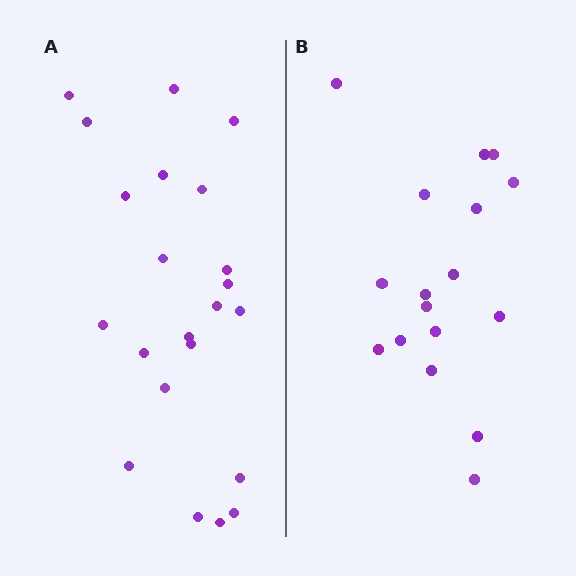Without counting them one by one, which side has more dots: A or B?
Region A (the left region) has more dots.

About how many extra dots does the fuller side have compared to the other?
Region A has about 5 more dots than region B.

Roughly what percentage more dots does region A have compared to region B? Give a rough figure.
About 30% more.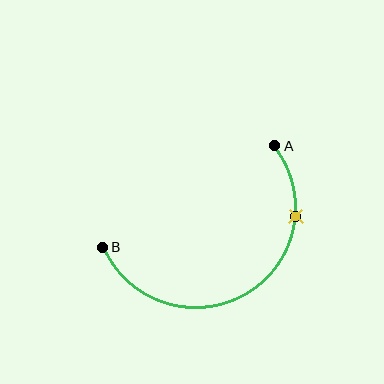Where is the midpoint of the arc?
The arc midpoint is the point on the curve farthest from the straight line joining A and B. It sits below that line.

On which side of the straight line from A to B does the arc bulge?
The arc bulges below the straight line connecting A and B.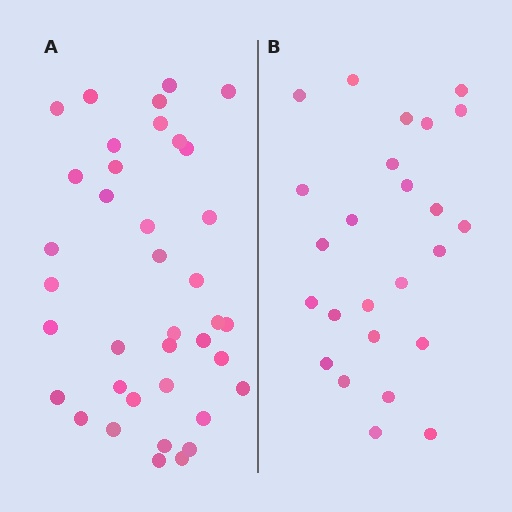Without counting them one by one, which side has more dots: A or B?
Region A (the left region) has more dots.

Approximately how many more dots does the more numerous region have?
Region A has approximately 15 more dots than region B.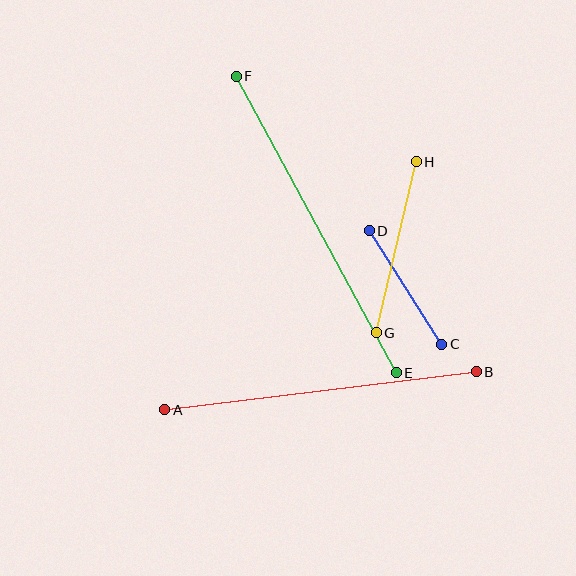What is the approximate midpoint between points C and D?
The midpoint is at approximately (405, 287) pixels.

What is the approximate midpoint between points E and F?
The midpoint is at approximately (316, 224) pixels.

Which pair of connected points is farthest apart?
Points E and F are farthest apart.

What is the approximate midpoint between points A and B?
The midpoint is at approximately (321, 391) pixels.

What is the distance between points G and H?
The distance is approximately 176 pixels.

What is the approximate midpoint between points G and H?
The midpoint is at approximately (396, 247) pixels.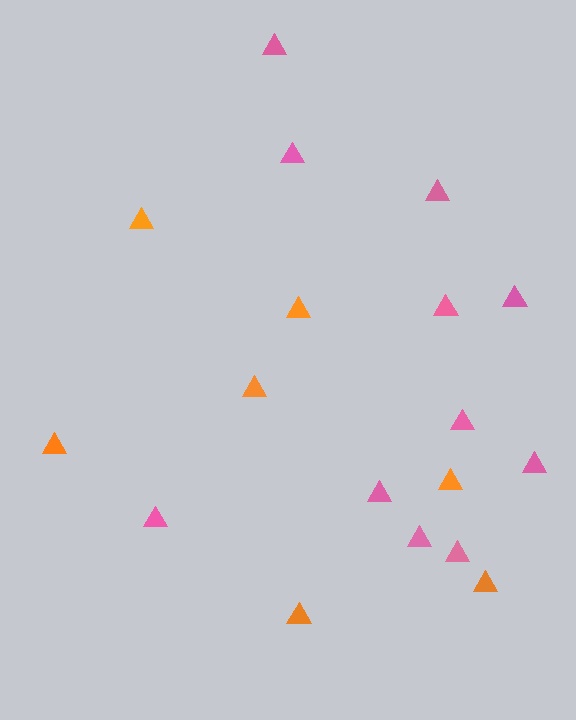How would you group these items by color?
There are 2 groups: one group of pink triangles (11) and one group of orange triangles (7).